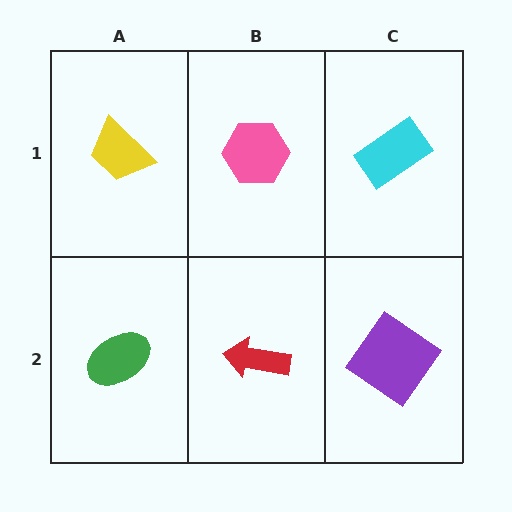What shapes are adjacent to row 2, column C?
A cyan rectangle (row 1, column C), a red arrow (row 2, column B).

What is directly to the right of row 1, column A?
A pink hexagon.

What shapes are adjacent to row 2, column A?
A yellow trapezoid (row 1, column A), a red arrow (row 2, column B).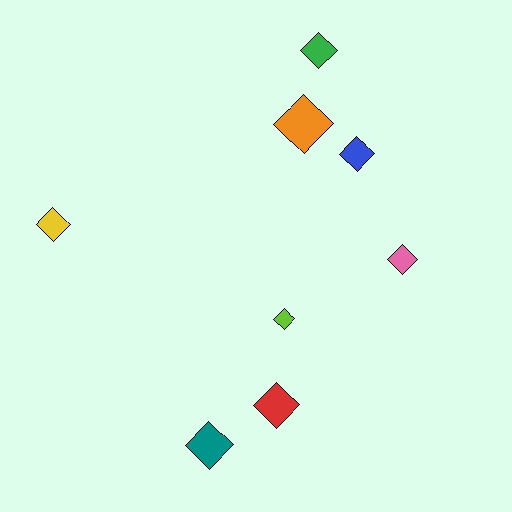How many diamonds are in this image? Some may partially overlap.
There are 8 diamonds.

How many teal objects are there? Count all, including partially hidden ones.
There is 1 teal object.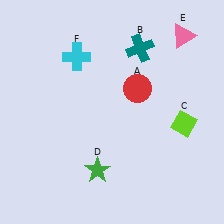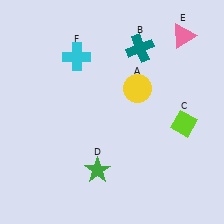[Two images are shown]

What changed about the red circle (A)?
In Image 1, A is red. In Image 2, it changed to yellow.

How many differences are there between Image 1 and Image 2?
There is 1 difference between the two images.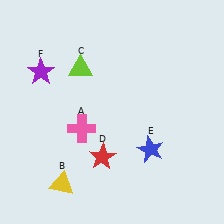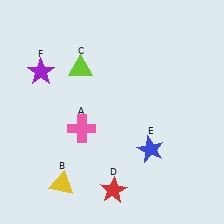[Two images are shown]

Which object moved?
The red star (D) moved down.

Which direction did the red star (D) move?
The red star (D) moved down.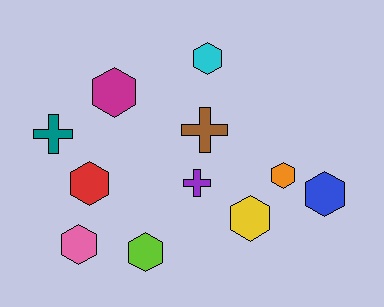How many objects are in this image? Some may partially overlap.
There are 11 objects.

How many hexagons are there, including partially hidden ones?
There are 8 hexagons.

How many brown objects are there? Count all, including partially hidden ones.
There is 1 brown object.